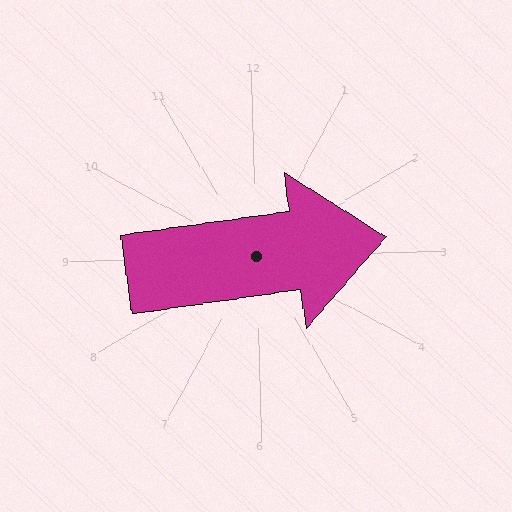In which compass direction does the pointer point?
East.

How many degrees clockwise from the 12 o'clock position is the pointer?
Approximately 83 degrees.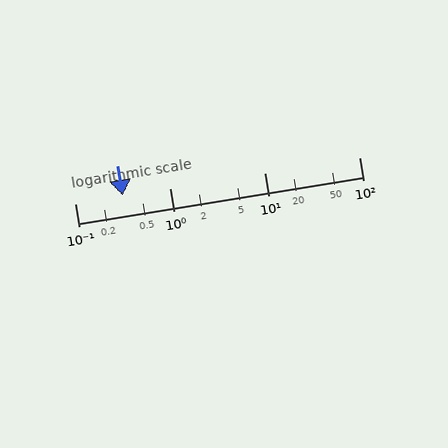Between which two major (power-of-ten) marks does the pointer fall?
The pointer is between 0.1 and 1.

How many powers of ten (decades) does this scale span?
The scale spans 3 decades, from 0.1 to 100.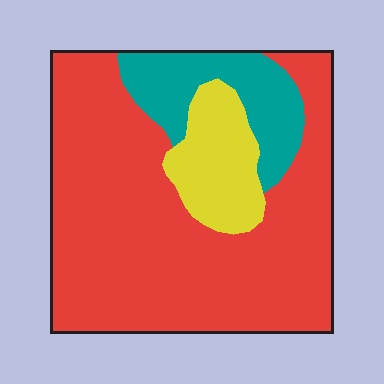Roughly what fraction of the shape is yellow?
Yellow covers around 15% of the shape.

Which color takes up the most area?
Red, at roughly 70%.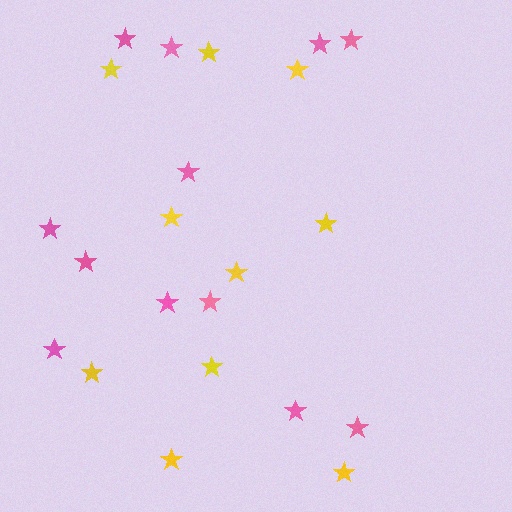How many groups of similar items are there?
There are 2 groups: one group of yellow stars (10) and one group of pink stars (12).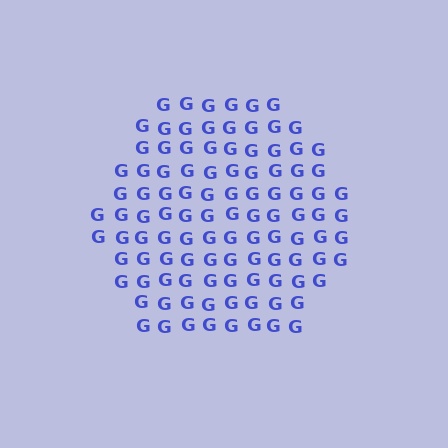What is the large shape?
The large shape is a hexagon.